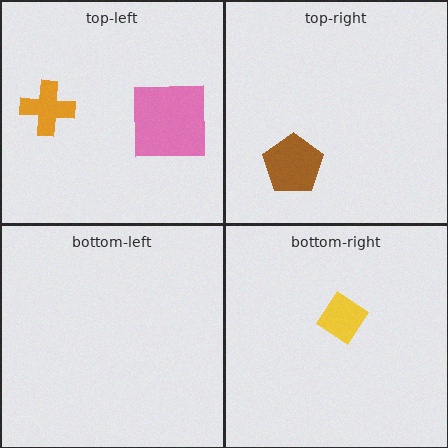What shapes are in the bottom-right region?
The yellow diamond.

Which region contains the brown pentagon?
The top-right region.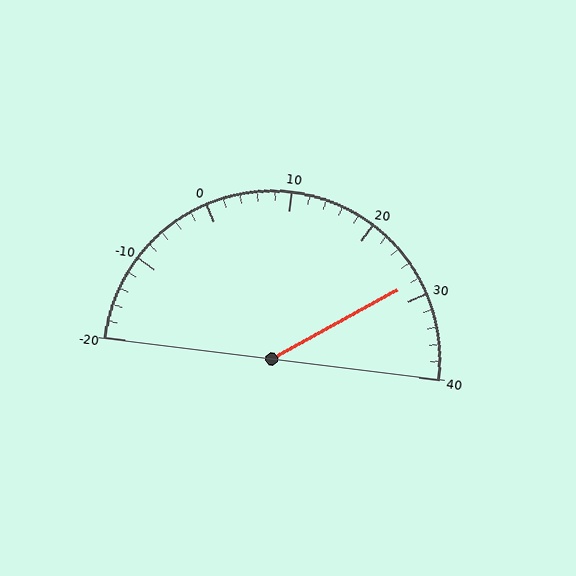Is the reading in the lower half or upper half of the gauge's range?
The reading is in the upper half of the range (-20 to 40).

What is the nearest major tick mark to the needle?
The nearest major tick mark is 30.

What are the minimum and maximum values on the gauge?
The gauge ranges from -20 to 40.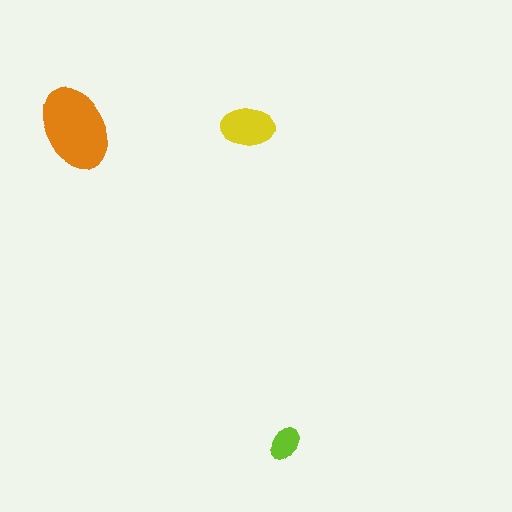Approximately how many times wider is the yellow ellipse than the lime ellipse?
About 1.5 times wider.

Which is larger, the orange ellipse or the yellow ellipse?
The orange one.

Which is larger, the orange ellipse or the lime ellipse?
The orange one.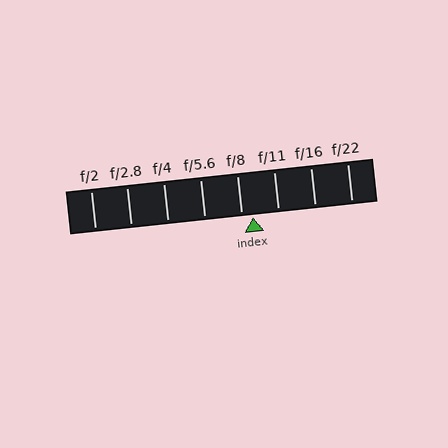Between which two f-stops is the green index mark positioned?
The index mark is between f/8 and f/11.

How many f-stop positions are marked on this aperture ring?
There are 8 f-stop positions marked.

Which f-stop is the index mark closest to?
The index mark is closest to f/8.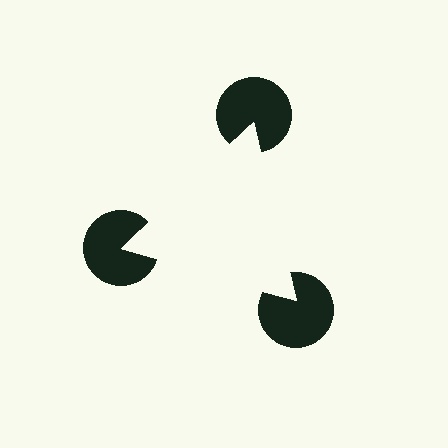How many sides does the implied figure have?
3 sides.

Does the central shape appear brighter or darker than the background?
It typically appears slightly brighter than the background, even though no actual brightness change is drawn.